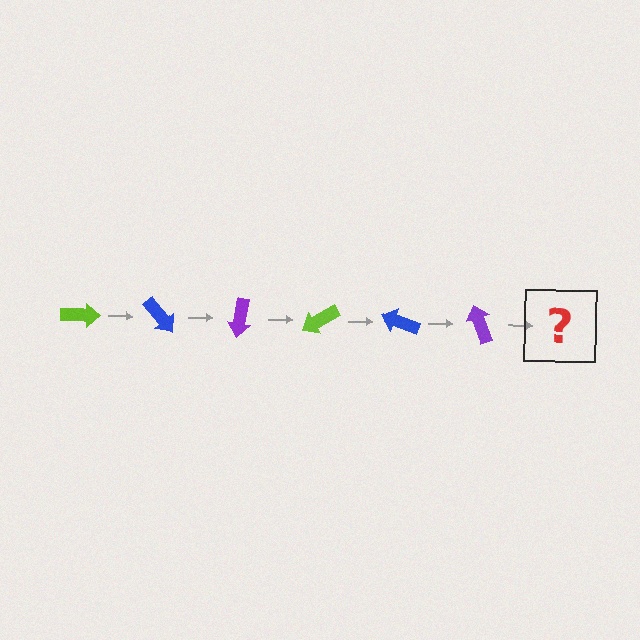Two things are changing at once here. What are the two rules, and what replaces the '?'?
The two rules are that it rotates 50 degrees each step and the color cycles through lime, blue, and purple. The '?' should be a lime arrow, rotated 300 degrees from the start.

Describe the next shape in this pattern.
It should be a lime arrow, rotated 300 degrees from the start.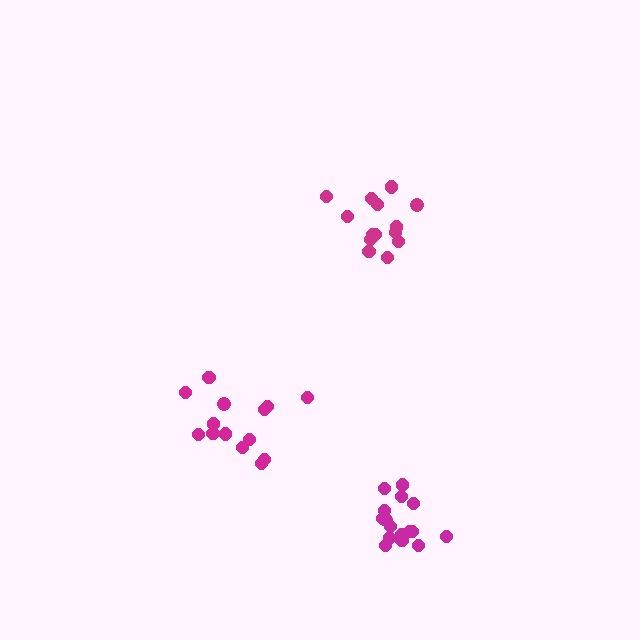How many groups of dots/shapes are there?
There are 3 groups.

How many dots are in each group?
Group 1: 14 dots, Group 2: 14 dots, Group 3: 16 dots (44 total).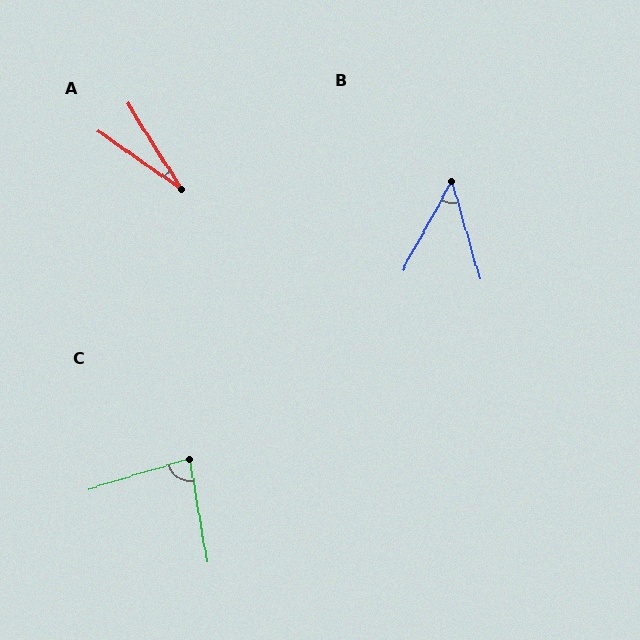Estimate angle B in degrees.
Approximately 45 degrees.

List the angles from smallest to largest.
A (23°), B (45°), C (83°).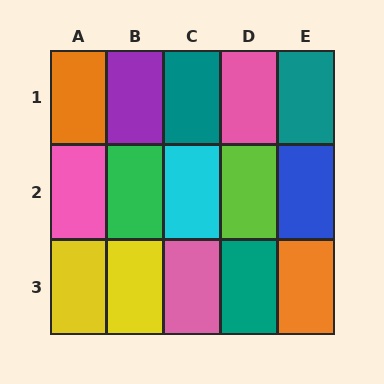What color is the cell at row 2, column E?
Blue.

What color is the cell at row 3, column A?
Yellow.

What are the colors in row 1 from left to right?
Orange, purple, teal, pink, teal.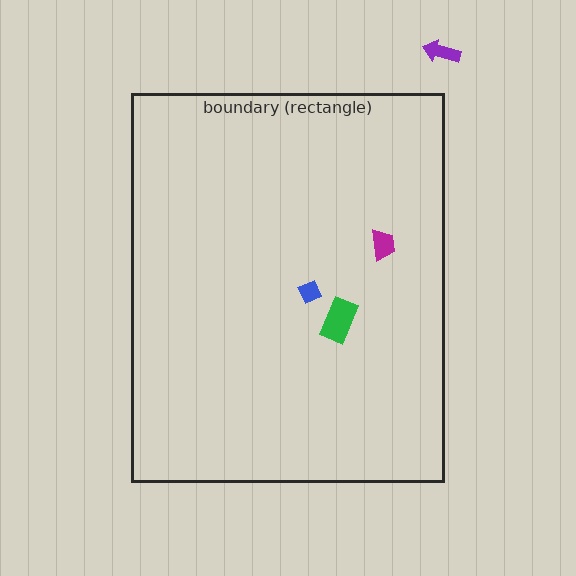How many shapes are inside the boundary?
3 inside, 1 outside.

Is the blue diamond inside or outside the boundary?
Inside.